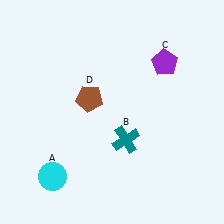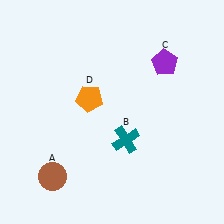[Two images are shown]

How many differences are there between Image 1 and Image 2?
There are 2 differences between the two images.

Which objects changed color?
A changed from cyan to brown. D changed from brown to orange.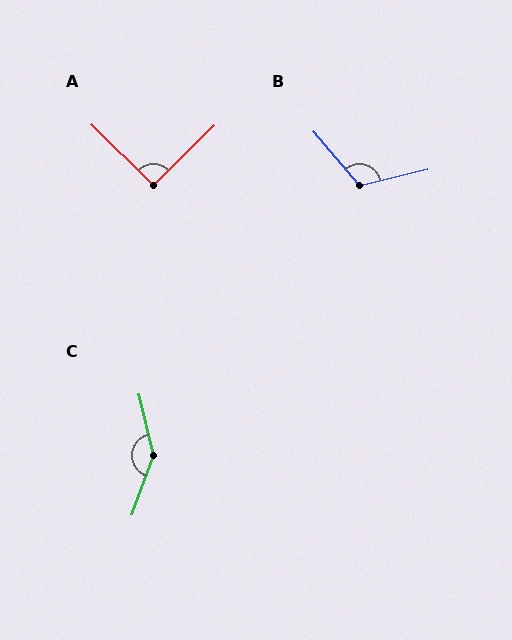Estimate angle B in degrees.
Approximately 117 degrees.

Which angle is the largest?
C, at approximately 147 degrees.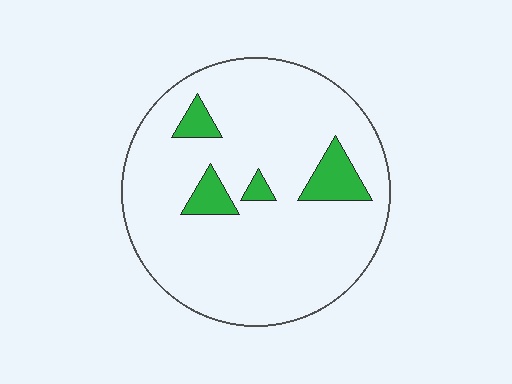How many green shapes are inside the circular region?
4.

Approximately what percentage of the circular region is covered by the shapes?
Approximately 10%.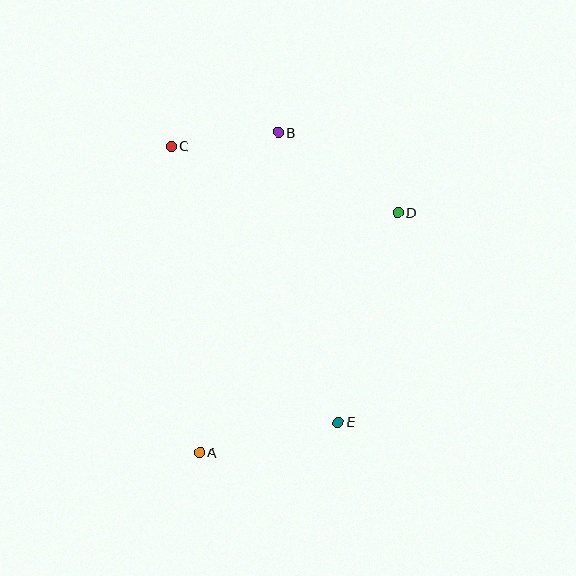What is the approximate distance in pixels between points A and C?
The distance between A and C is approximately 308 pixels.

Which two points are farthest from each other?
Points A and B are farthest from each other.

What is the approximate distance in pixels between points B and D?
The distance between B and D is approximately 144 pixels.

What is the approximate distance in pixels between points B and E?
The distance between B and E is approximately 296 pixels.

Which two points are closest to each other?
Points B and C are closest to each other.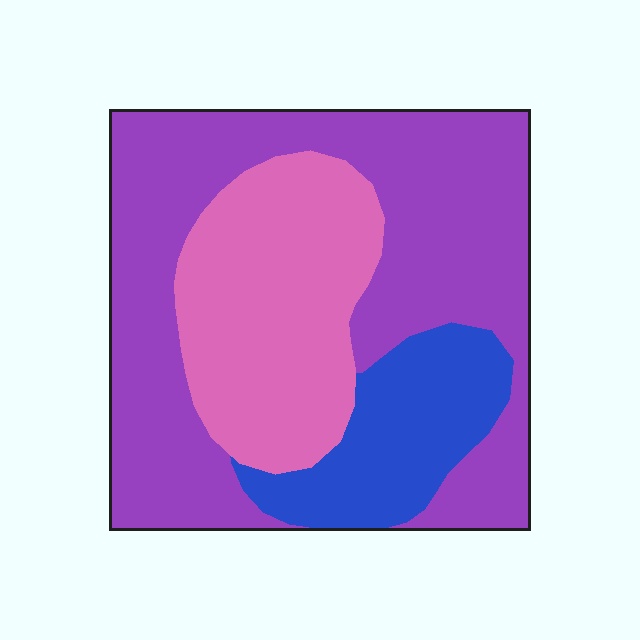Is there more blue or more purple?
Purple.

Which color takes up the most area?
Purple, at roughly 55%.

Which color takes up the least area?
Blue, at roughly 15%.